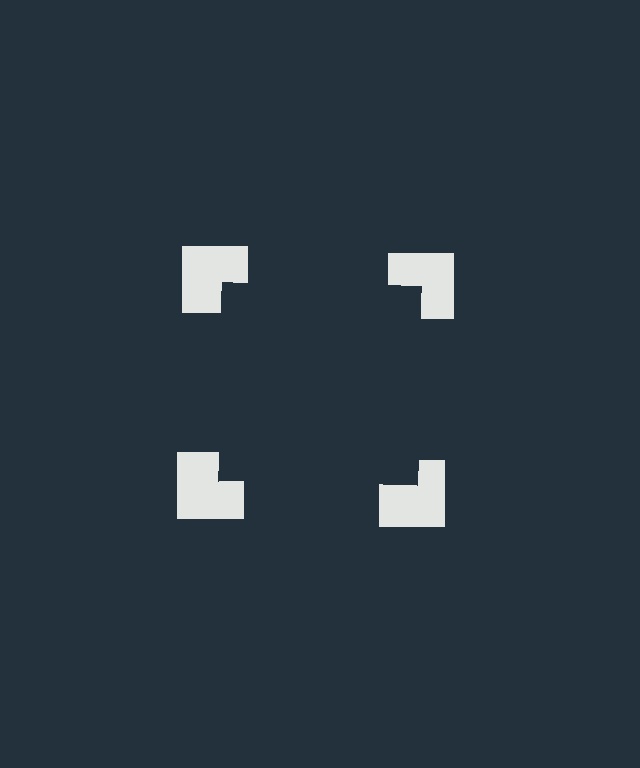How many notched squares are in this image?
There are 4 — one at each vertex of the illusory square.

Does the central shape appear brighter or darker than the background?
It typically appears slightly darker than the background, even though no actual brightness change is drawn.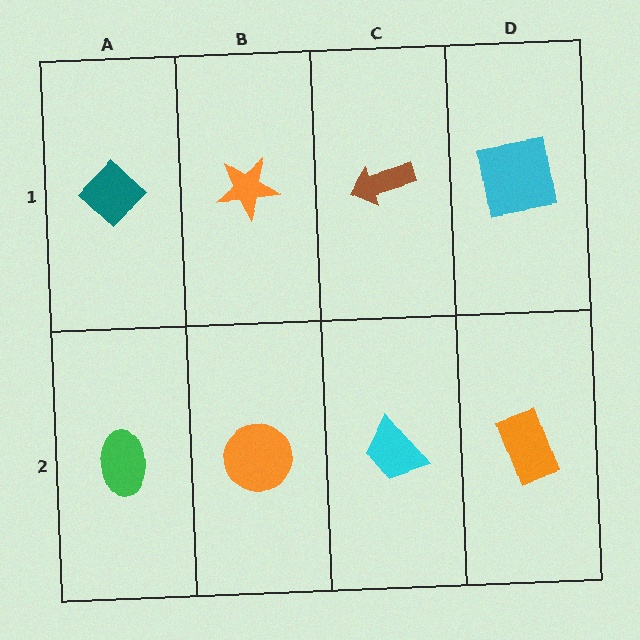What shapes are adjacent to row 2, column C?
A brown arrow (row 1, column C), an orange circle (row 2, column B), an orange rectangle (row 2, column D).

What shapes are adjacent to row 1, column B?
An orange circle (row 2, column B), a teal diamond (row 1, column A), a brown arrow (row 1, column C).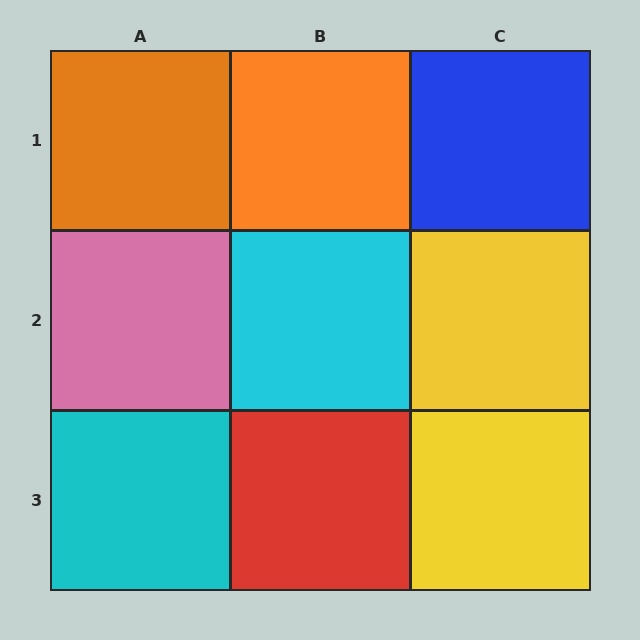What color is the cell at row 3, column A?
Cyan.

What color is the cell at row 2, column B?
Cyan.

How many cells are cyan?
2 cells are cyan.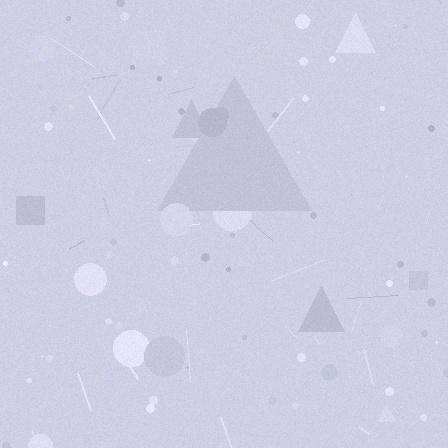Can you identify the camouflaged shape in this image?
The camouflaged shape is a triangle.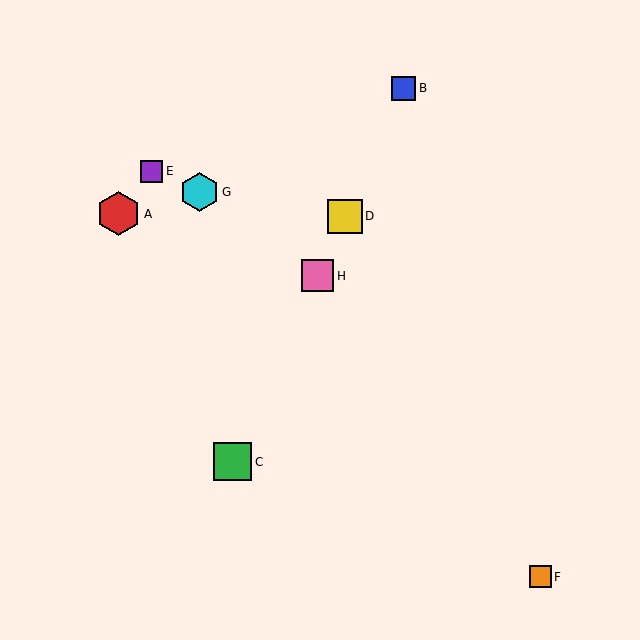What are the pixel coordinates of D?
Object D is at (345, 216).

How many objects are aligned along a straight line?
4 objects (B, C, D, H) are aligned along a straight line.